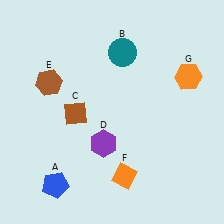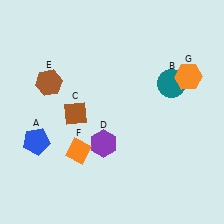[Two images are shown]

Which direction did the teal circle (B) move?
The teal circle (B) moved right.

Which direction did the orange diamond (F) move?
The orange diamond (F) moved left.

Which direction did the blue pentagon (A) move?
The blue pentagon (A) moved up.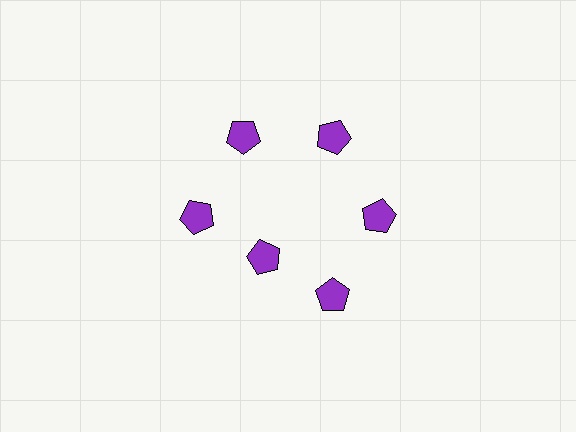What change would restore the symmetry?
The symmetry would be restored by moving it outward, back onto the ring so that all 6 pentagons sit at equal angles and equal distance from the center.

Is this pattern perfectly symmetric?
No. The 6 purple pentagons are arranged in a ring, but one element near the 7 o'clock position is pulled inward toward the center, breaking the 6-fold rotational symmetry.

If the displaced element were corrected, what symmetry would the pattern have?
It would have 6-fold rotational symmetry — the pattern would map onto itself every 60 degrees.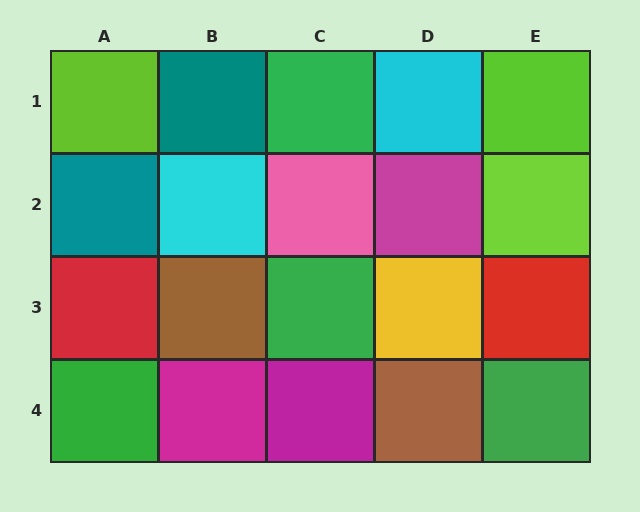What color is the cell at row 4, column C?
Magenta.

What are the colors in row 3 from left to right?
Red, brown, green, yellow, red.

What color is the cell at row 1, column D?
Cyan.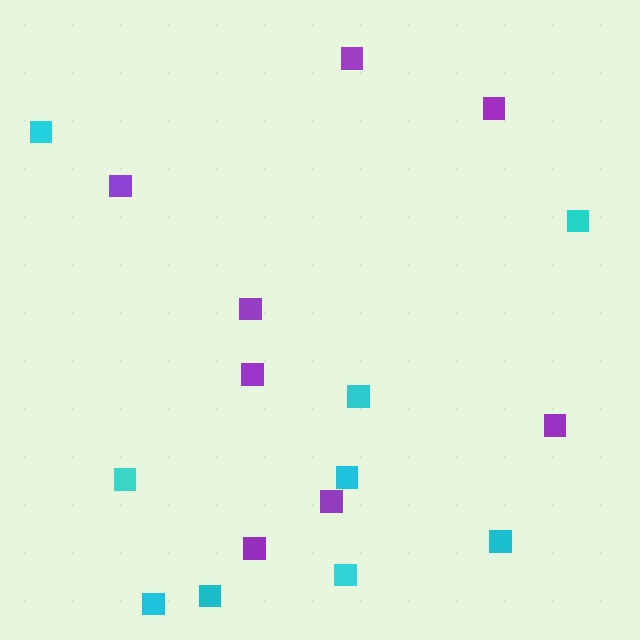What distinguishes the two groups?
There are 2 groups: one group of purple squares (8) and one group of cyan squares (9).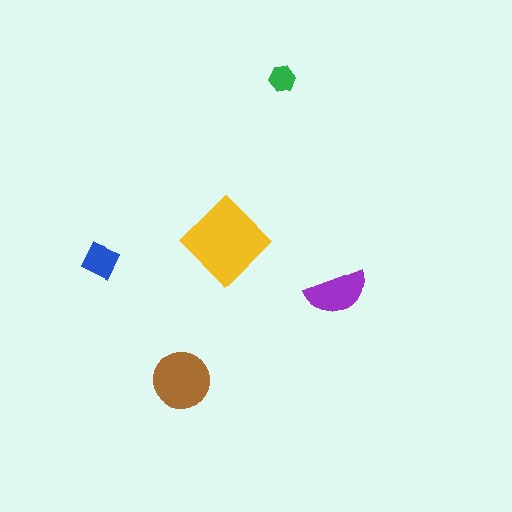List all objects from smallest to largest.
The green hexagon, the blue square, the purple semicircle, the brown circle, the yellow diamond.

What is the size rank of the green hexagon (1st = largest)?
5th.